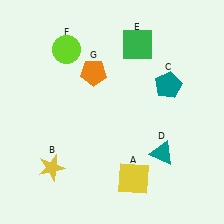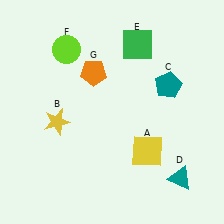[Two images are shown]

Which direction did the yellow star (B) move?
The yellow star (B) moved up.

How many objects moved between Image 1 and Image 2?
3 objects moved between the two images.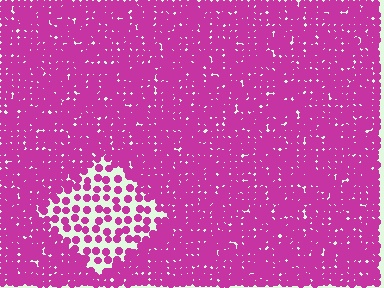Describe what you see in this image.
The image contains small magenta elements arranged at two different densities. A diamond-shaped region is visible where the elements are less densely packed than the surrounding area.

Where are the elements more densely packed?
The elements are more densely packed outside the diamond boundary.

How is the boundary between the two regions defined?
The boundary is defined by a change in element density (approximately 2.7x ratio). All elements are the same color, size, and shape.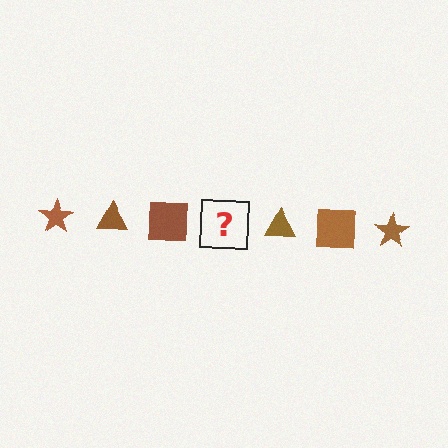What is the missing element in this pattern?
The missing element is a brown star.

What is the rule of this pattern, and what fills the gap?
The rule is that the pattern cycles through star, triangle, square shapes in brown. The gap should be filled with a brown star.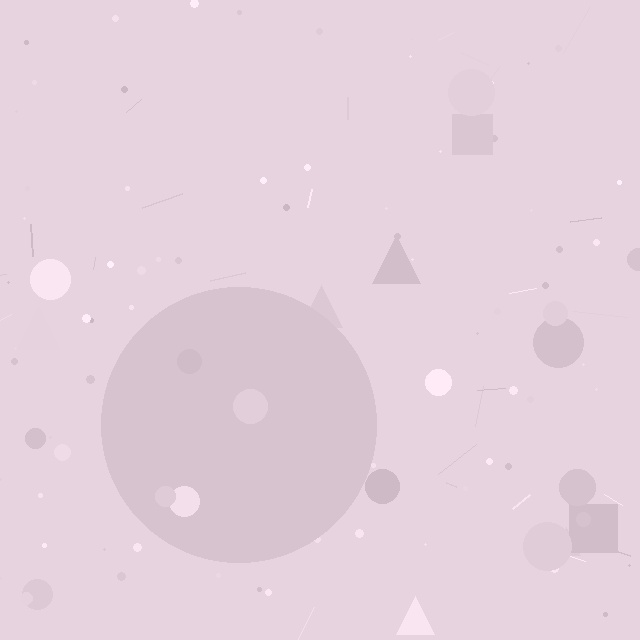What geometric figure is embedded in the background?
A circle is embedded in the background.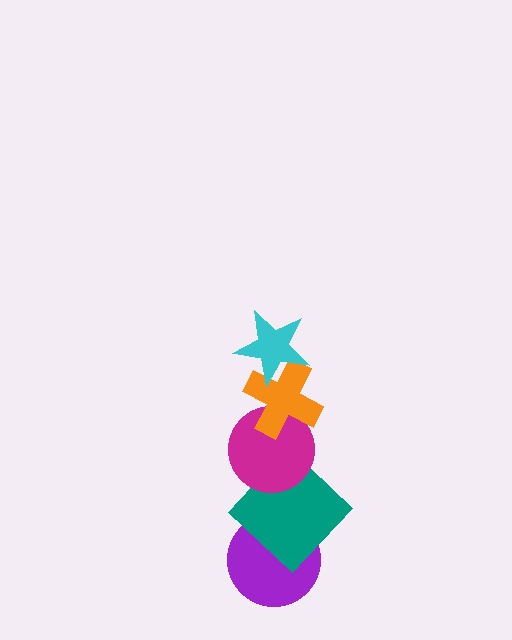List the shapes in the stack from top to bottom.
From top to bottom: the cyan star, the orange cross, the magenta circle, the teal diamond, the purple circle.